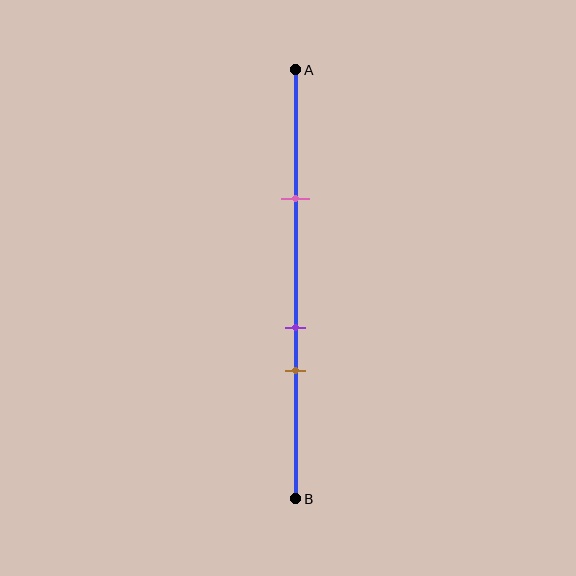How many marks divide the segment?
There are 3 marks dividing the segment.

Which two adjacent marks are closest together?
The purple and brown marks are the closest adjacent pair.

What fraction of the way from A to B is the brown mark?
The brown mark is approximately 70% (0.7) of the way from A to B.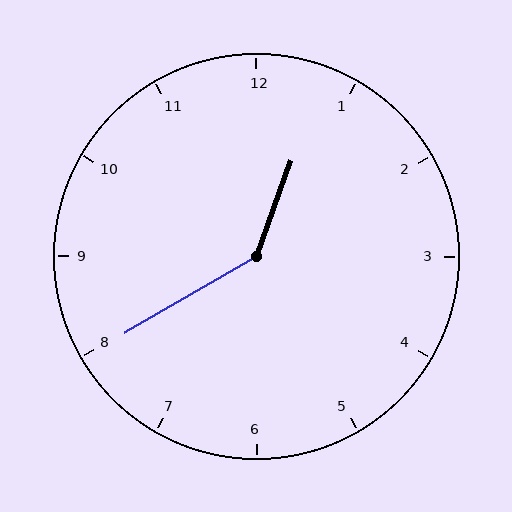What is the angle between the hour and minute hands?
Approximately 140 degrees.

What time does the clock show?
12:40.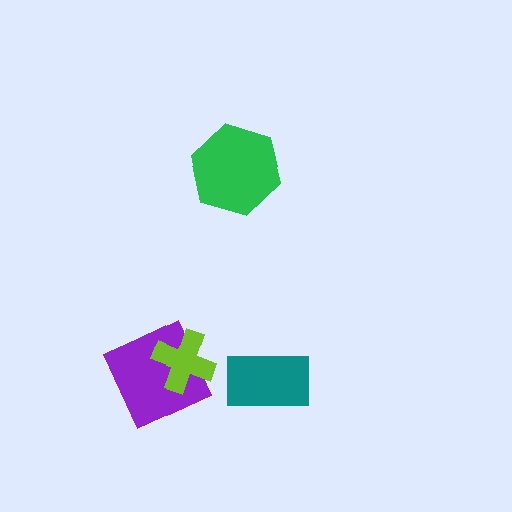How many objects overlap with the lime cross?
1 object overlaps with the lime cross.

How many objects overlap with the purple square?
1 object overlaps with the purple square.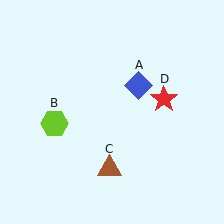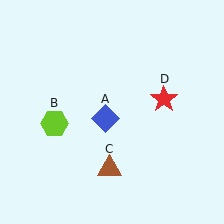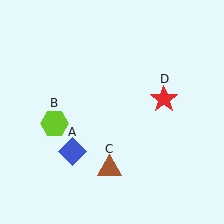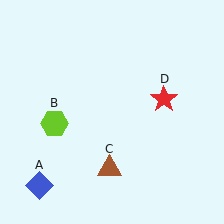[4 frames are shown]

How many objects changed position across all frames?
1 object changed position: blue diamond (object A).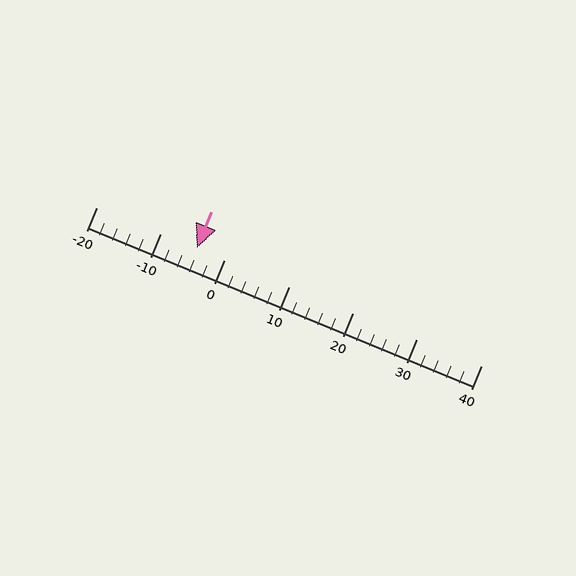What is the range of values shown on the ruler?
The ruler shows values from -20 to 40.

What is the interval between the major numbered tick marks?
The major tick marks are spaced 10 units apart.